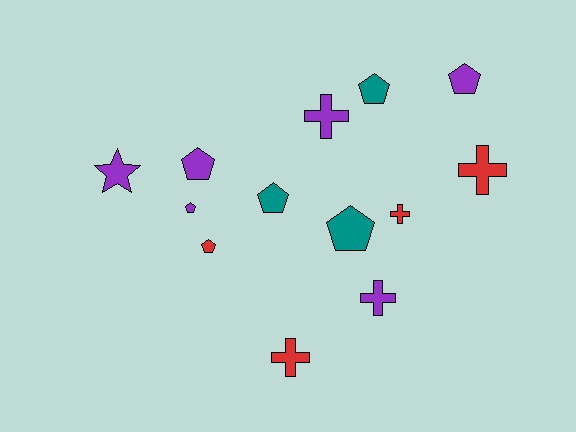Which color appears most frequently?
Purple, with 6 objects.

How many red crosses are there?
There are 3 red crosses.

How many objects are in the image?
There are 13 objects.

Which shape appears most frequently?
Pentagon, with 7 objects.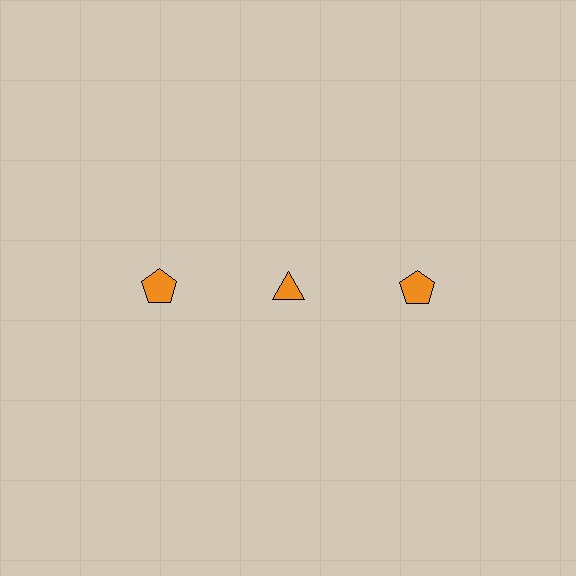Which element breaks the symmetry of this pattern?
The orange triangle in the top row, second from left column breaks the symmetry. All other shapes are orange pentagons.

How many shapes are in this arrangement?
There are 3 shapes arranged in a grid pattern.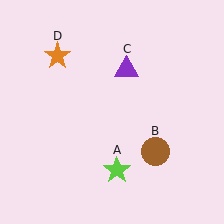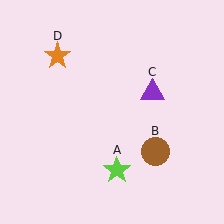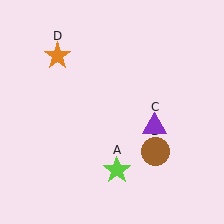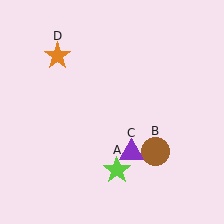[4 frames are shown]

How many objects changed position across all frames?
1 object changed position: purple triangle (object C).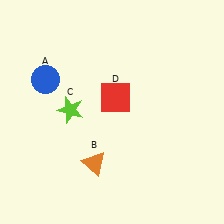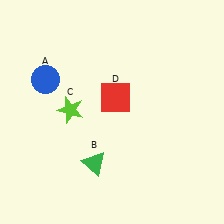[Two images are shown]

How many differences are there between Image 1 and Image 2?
There is 1 difference between the two images.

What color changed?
The triangle (B) changed from orange in Image 1 to green in Image 2.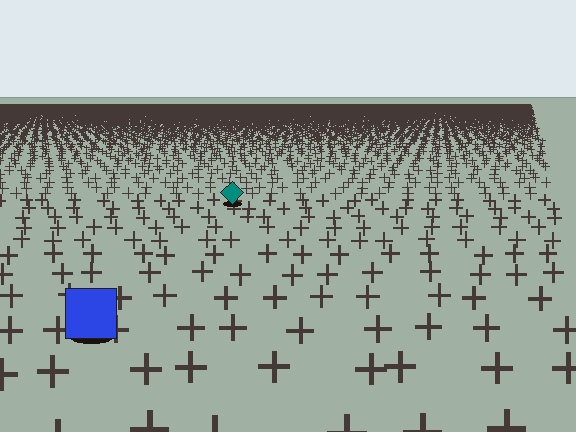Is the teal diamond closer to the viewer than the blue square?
No. The blue square is closer — you can tell from the texture gradient: the ground texture is coarser near it.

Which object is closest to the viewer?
The blue square is closest. The texture marks near it are larger and more spread out.